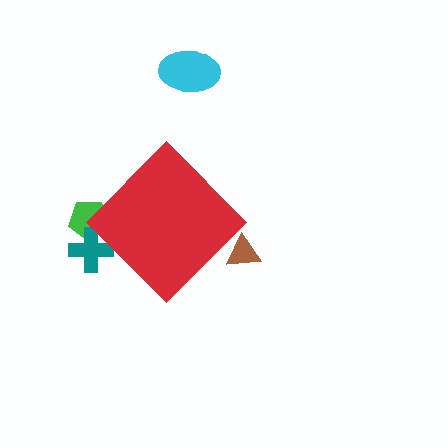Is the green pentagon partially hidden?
Yes, the green pentagon is partially hidden behind the red diamond.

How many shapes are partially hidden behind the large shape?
3 shapes are partially hidden.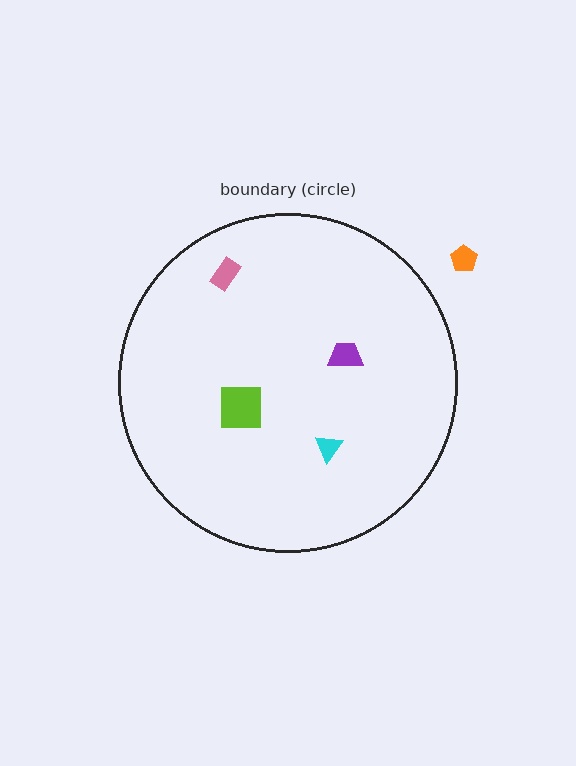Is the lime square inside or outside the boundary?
Inside.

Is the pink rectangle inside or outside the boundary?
Inside.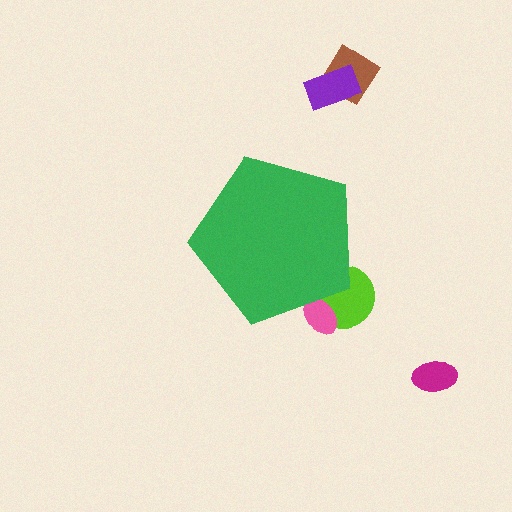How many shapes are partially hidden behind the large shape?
2 shapes are partially hidden.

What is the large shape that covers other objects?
A green pentagon.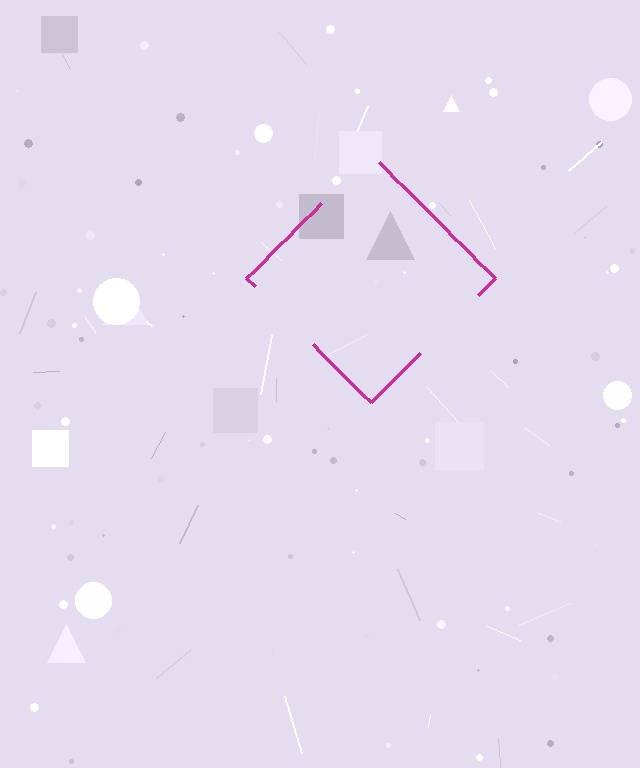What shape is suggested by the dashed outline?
The dashed outline suggests a diamond.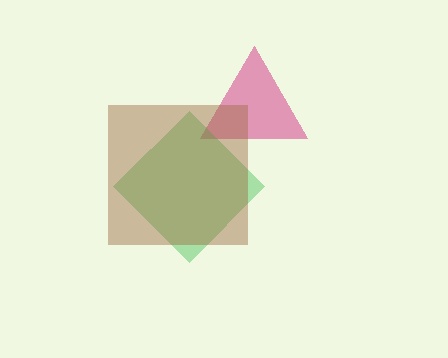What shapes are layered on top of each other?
The layered shapes are: a magenta triangle, a green diamond, a brown square.